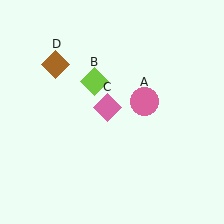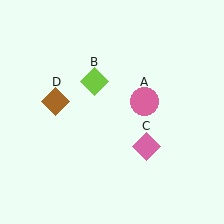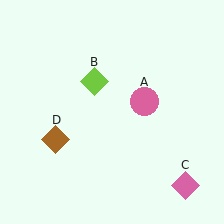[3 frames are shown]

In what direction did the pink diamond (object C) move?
The pink diamond (object C) moved down and to the right.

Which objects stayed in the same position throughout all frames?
Pink circle (object A) and lime diamond (object B) remained stationary.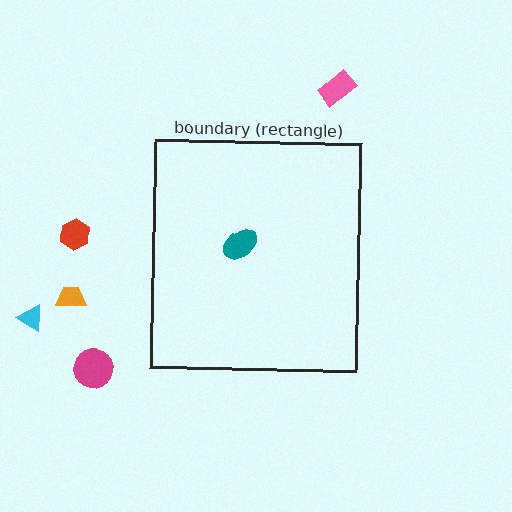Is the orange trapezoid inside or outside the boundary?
Outside.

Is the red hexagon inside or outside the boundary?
Outside.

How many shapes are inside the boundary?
1 inside, 5 outside.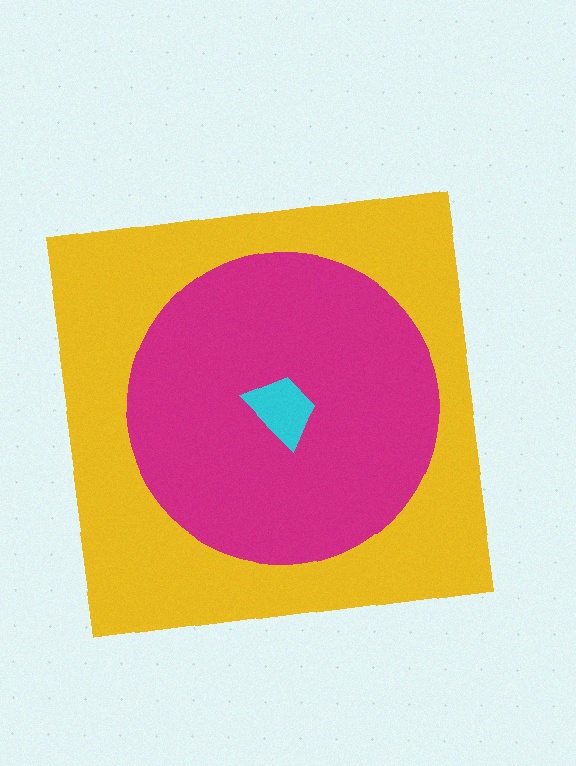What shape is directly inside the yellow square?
The magenta circle.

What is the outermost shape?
The yellow square.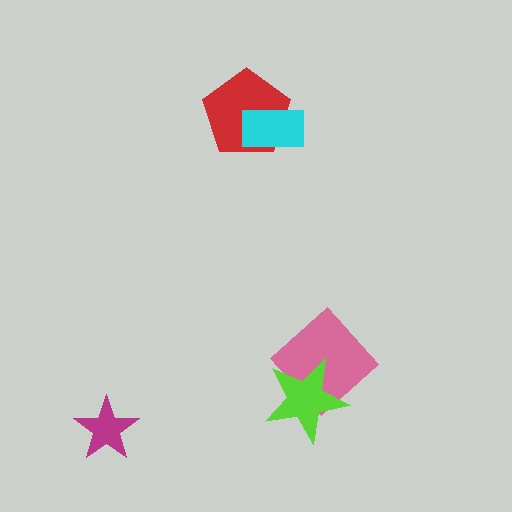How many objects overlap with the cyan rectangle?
1 object overlaps with the cyan rectangle.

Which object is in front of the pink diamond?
The lime star is in front of the pink diamond.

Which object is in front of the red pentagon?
The cyan rectangle is in front of the red pentagon.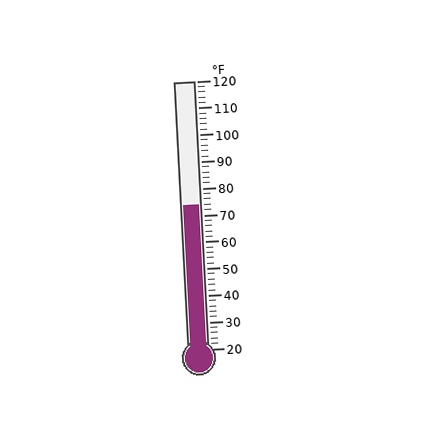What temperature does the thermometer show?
The thermometer shows approximately 74°F.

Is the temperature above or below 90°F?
The temperature is below 90°F.